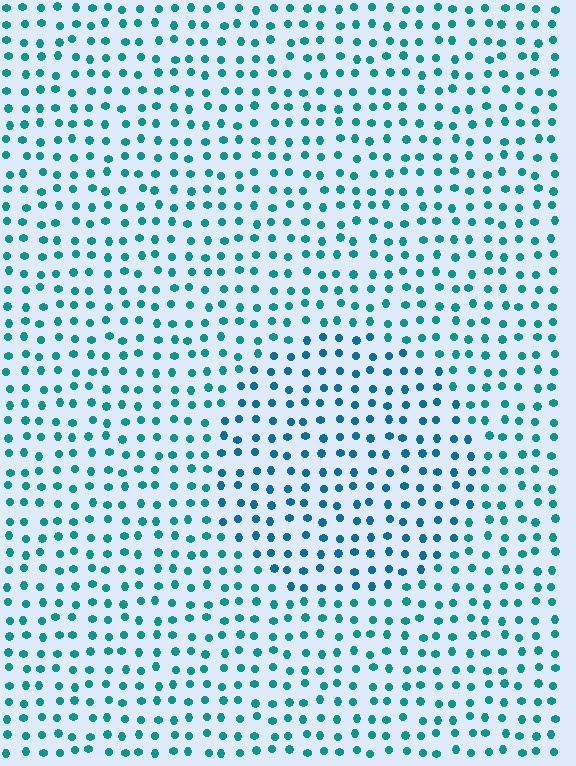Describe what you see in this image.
The image is filled with small teal elements in a uniform arrangement. A circle-shaped region is visible where the elements are tinted to a slightly different hue, forming a subtle color boundary.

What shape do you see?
I see a circle.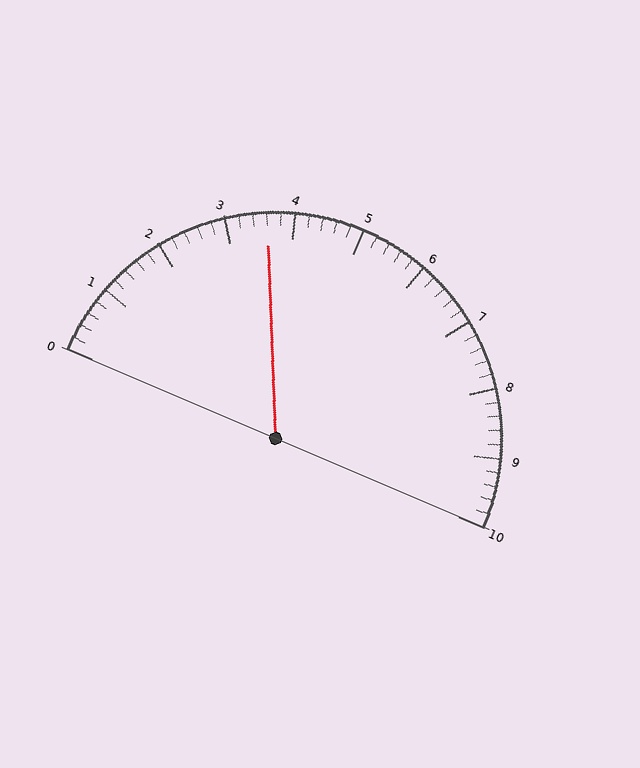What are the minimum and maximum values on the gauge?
The gauge ranges from 0 to 10.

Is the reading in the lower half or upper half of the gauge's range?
The reading is in the lower half of the range (0 to 10).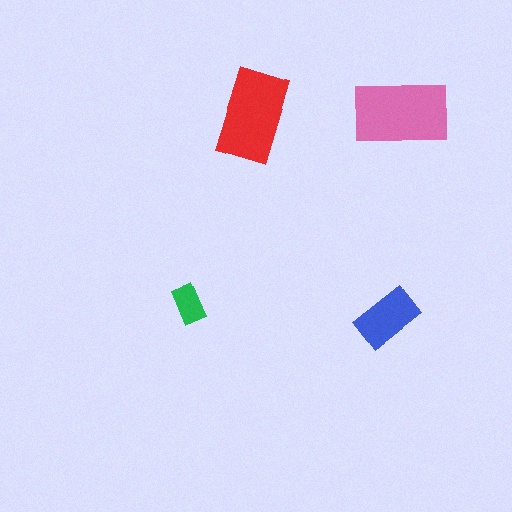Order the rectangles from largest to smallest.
the pink one, the red one, the blue one, the green one.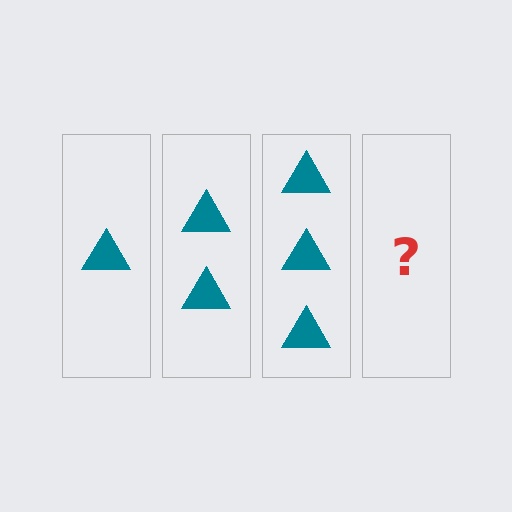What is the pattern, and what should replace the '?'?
The pattern is that each step adds one more triangle. The '?' should be 4 triangles.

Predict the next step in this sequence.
The next step is 4 triangles.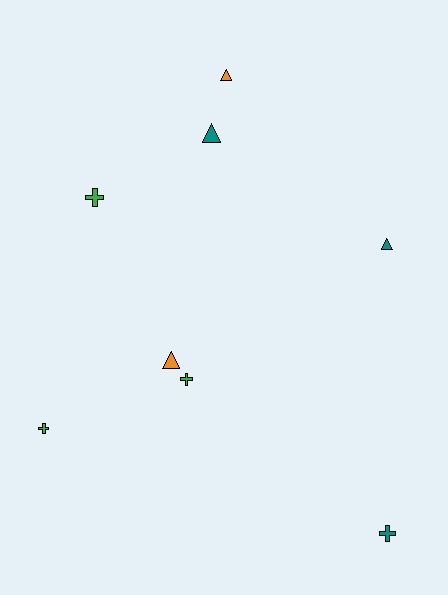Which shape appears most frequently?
Triangle, with 4 objects.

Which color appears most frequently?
Green, with 3 objects.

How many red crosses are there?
There are no red crosses.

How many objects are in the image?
There are 8 objects.